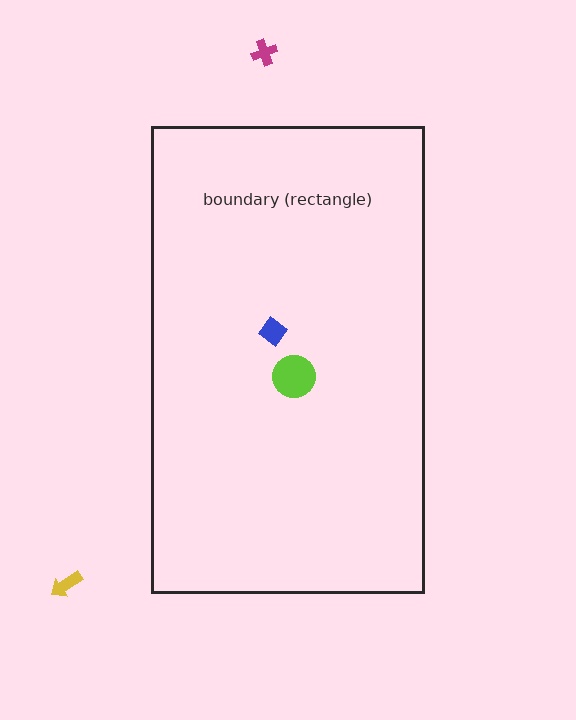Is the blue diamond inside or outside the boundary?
Inside.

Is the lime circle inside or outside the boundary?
Inside.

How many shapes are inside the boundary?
2 inside, 2 outside.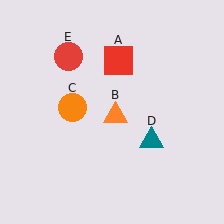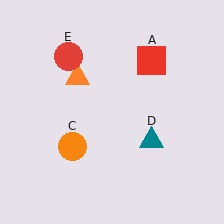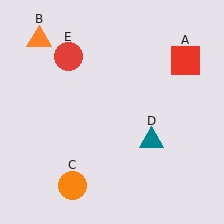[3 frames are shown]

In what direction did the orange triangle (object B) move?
The orange triangle (object B) moved up and to the left.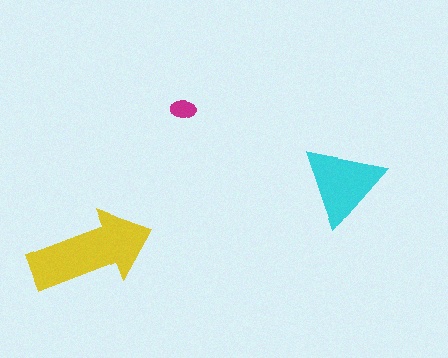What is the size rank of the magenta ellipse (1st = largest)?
3rd.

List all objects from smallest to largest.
The magenta ellipse, the cyan triangle, the yellow arrow.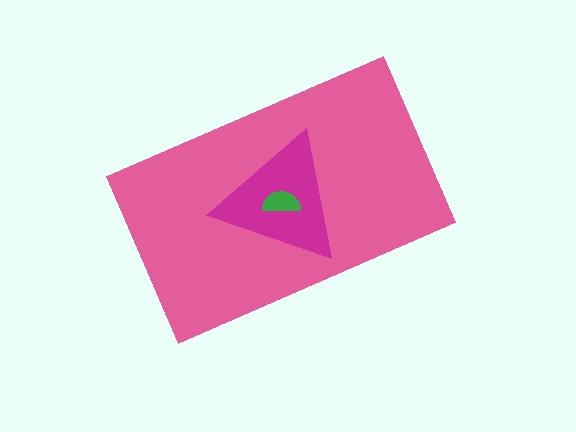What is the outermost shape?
The pink rectangle.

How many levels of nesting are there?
3.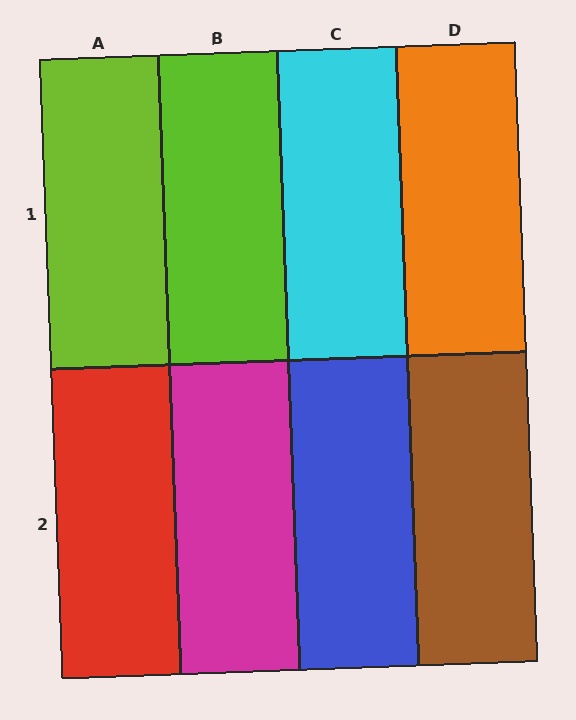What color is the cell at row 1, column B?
Lime.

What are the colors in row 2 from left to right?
Red, magenta, blue, brown.